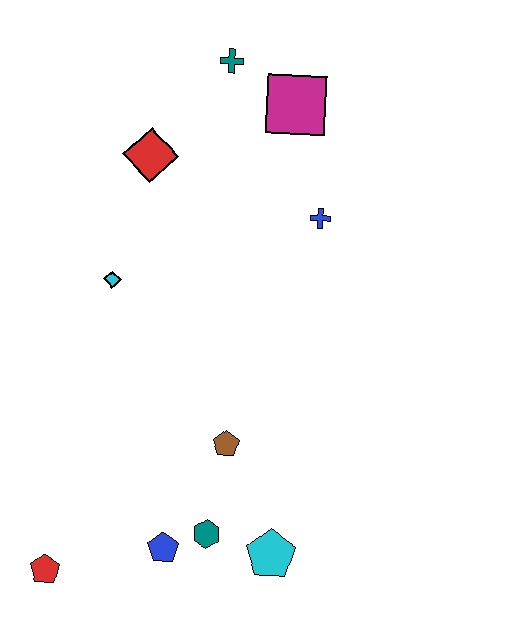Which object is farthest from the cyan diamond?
The cyan pentagon is farthest from the cyan diamond.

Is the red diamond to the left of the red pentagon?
No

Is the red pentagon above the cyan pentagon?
No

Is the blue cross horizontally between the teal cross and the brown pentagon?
No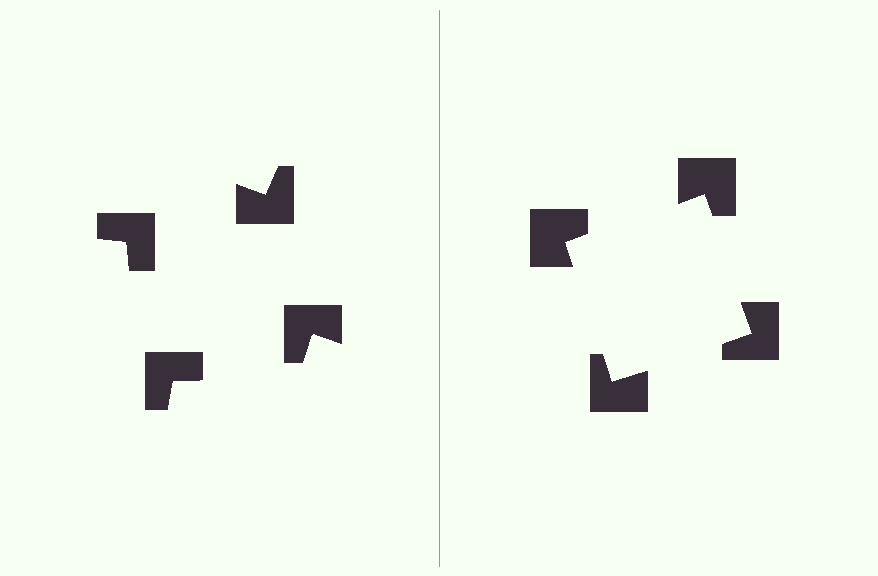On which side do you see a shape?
An illusory square appears on the right side. On the left side the wedge cuts are rotated, so no coherent shape forms.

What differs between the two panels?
The notched squares are positioned identically on both sides; only the wedge orientations differ. On the right they align to a square; on the left they are misaligned.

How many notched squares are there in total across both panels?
8 — 4 on each side.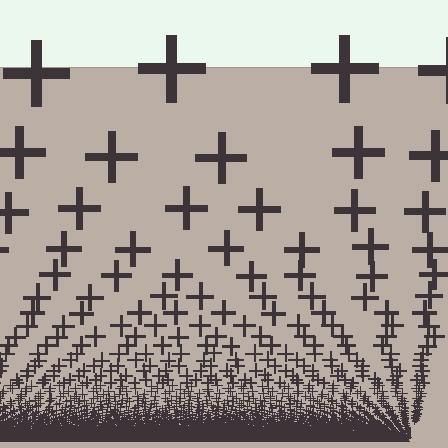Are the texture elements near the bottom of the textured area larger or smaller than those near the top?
Smaller. The gradient is inverted — elements near the bottom are smaller and denser.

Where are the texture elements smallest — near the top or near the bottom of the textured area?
Near the bottom.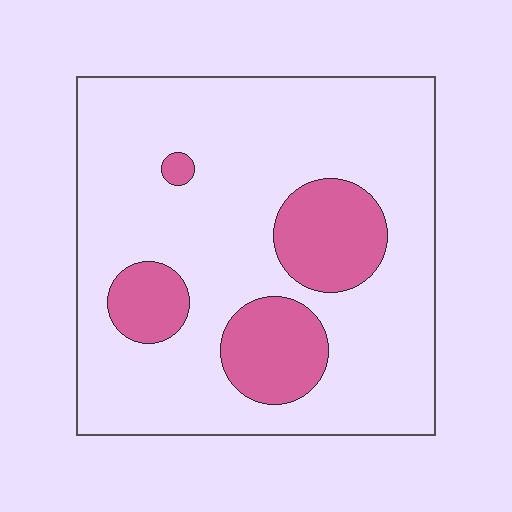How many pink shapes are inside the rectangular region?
4.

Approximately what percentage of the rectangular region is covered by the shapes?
Approximately 20%.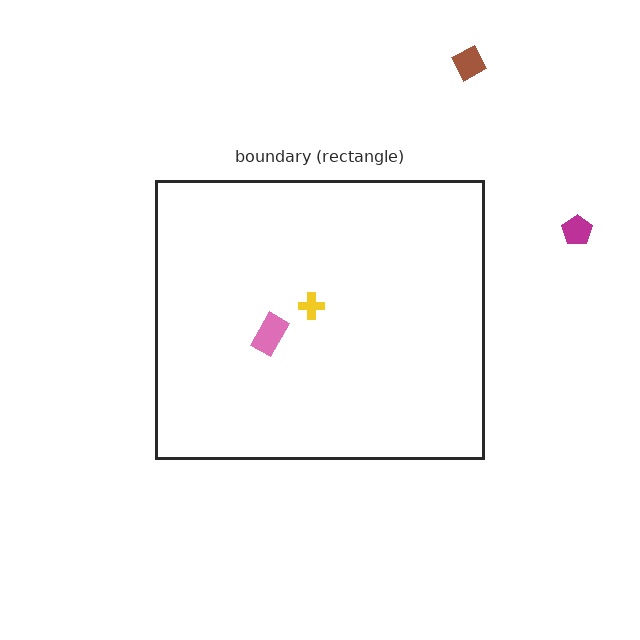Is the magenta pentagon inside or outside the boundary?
Outside.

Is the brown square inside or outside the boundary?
Outside.